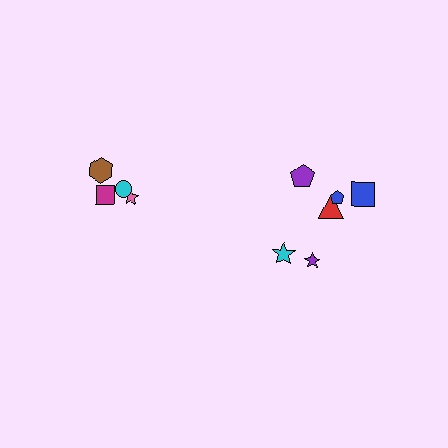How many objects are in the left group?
There are 4 objects.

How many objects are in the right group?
There are 6 objects.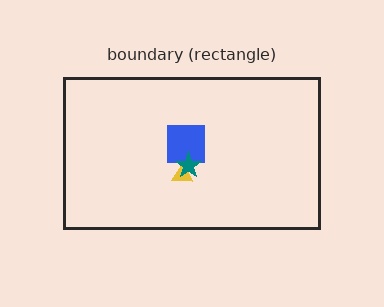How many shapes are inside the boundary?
3 inside, 0 outside.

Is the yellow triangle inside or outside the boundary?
Inside.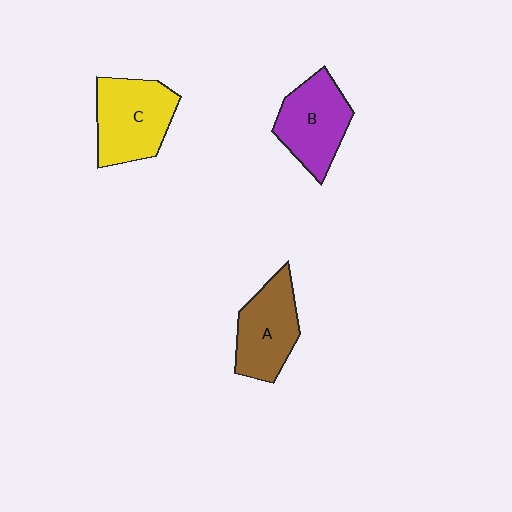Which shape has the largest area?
Shape C (yellow).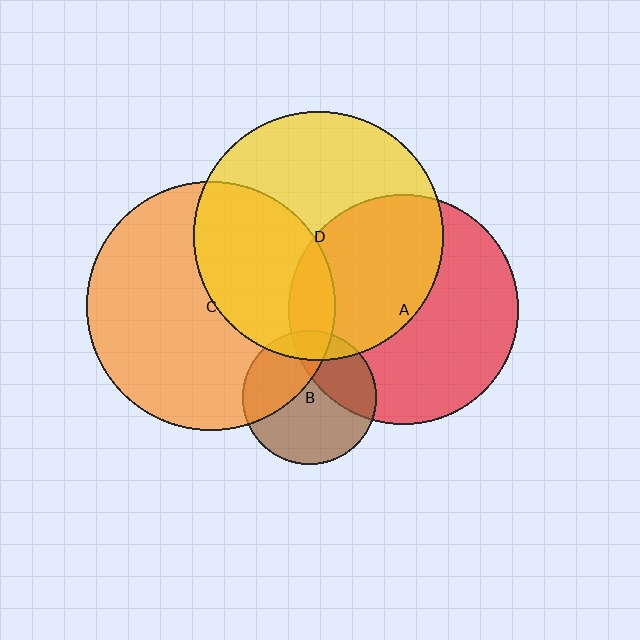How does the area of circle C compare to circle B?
Approximately 3.4 times.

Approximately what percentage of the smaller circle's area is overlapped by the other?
Approximately 45%.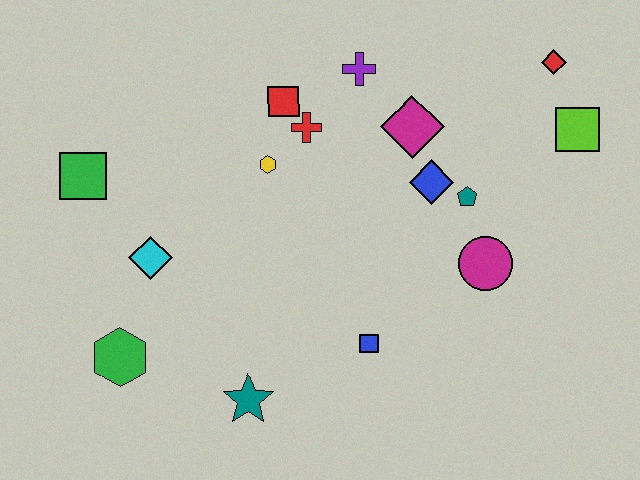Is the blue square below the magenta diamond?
Yes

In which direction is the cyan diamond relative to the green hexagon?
The cyan diamond is above the green hexagon.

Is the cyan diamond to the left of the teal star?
Yes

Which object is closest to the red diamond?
The lime square is closest to the red diamond.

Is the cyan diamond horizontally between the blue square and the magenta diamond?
No